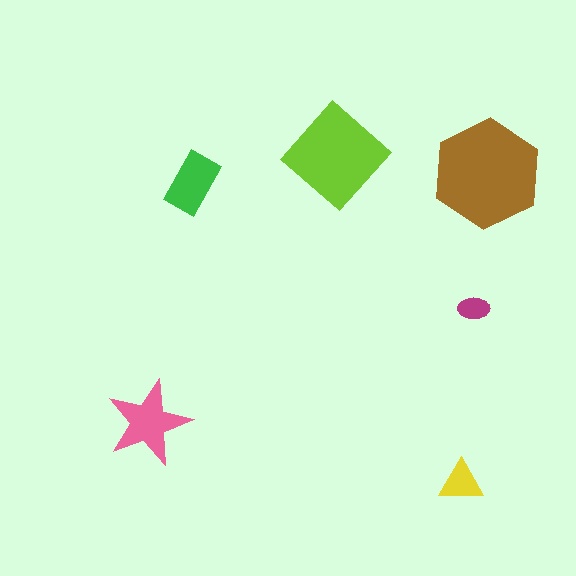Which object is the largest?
The brown hexagon.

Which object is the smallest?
The magenta ellipse.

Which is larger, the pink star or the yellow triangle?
The pink star.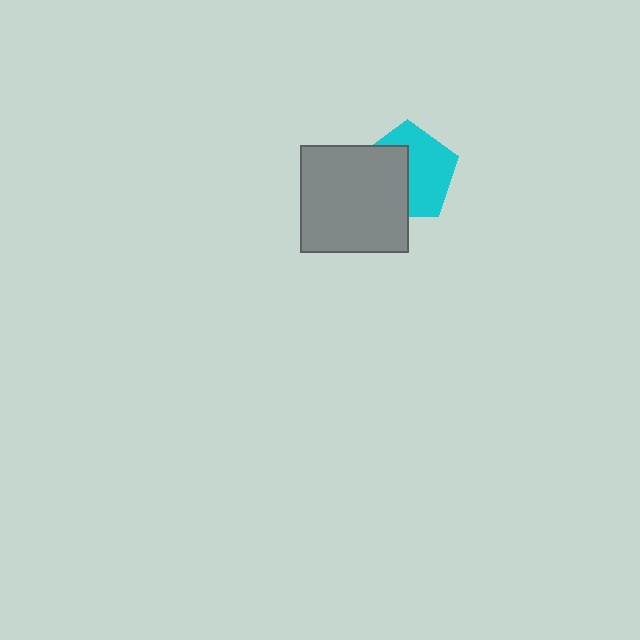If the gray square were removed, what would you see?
You would see the complete cyan pentagon.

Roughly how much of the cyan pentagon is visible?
About half of it is visible (roughly 55%).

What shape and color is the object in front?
The object in front is a gray square.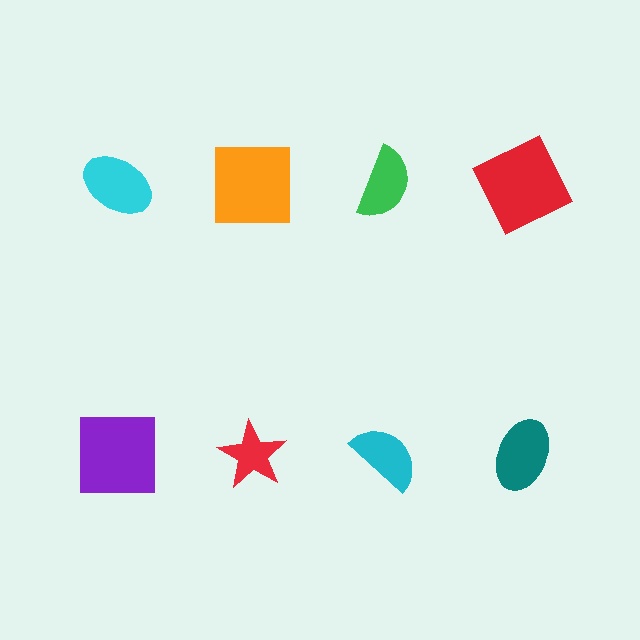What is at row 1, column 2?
An orange square.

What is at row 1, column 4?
A red square.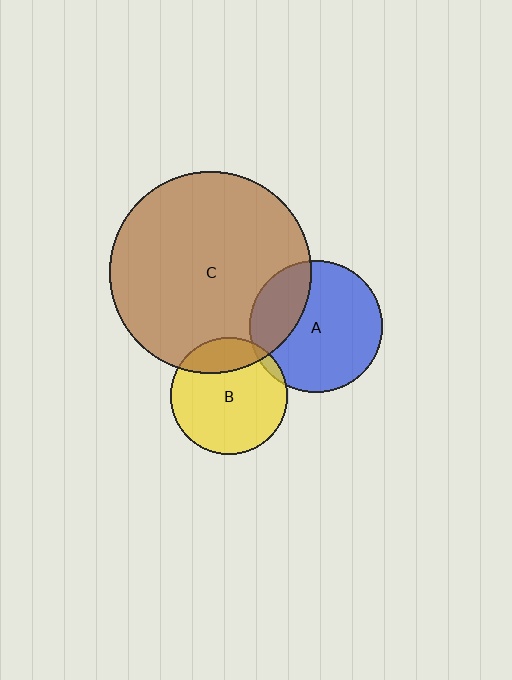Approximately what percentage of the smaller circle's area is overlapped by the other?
Approximately 20%.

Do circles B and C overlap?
Yes.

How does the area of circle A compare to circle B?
Approximately 1.3 times.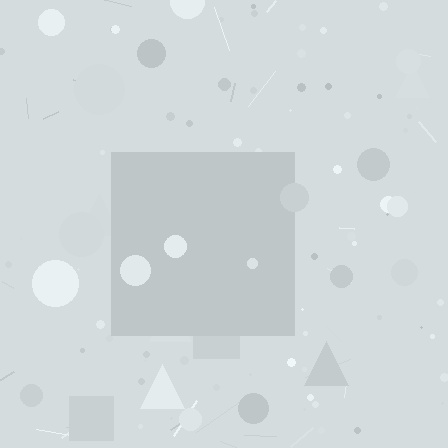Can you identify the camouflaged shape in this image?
The camouflaged shape is a square.